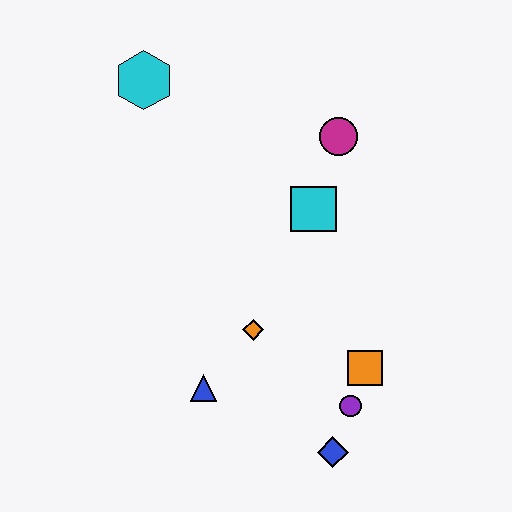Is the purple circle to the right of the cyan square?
Yes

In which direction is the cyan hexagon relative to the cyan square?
The cyan hexagon is to the left of the cyan square.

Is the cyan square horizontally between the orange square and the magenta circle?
No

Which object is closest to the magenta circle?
The cyan square is closest to the magenta circle.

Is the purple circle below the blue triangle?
Yes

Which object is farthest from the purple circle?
The cyan hexagon is farthest from the purple circle.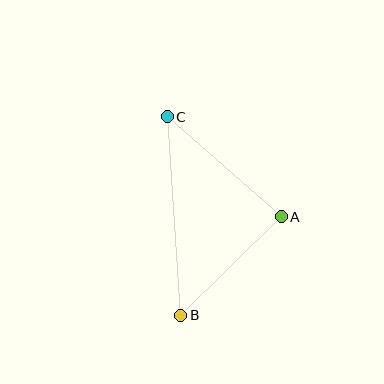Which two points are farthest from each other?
Points B and C are farthest from each other.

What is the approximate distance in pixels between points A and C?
The distance between A and C is approximately 151 pixels.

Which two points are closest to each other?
Points A and B are closest to each other.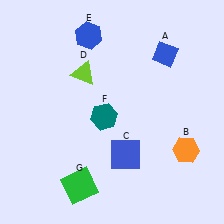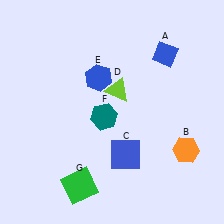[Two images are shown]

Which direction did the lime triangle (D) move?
The lime triangle (D) moved right.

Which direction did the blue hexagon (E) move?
The blue hexagon (E) moved down.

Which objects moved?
The objects that moved are: the lime triangle (D), the blue hexagon (E).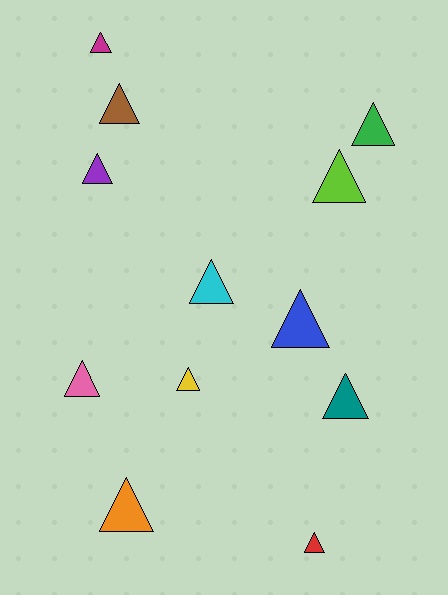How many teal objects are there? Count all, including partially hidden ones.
There is 1 teal object.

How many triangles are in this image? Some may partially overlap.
There are 12 triangles.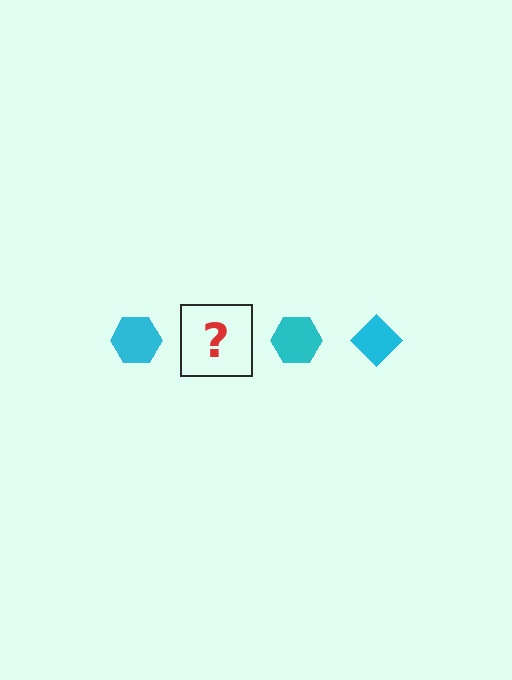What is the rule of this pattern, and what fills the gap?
The rule is that the pattern cycles through hexagon, diamond shapes in cyan. The gap should be filled with a cyan diamond.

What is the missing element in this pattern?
The missing element is a cyan diamond.